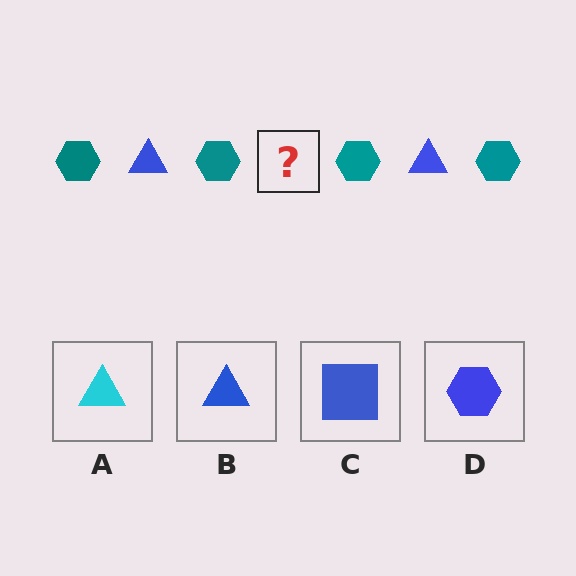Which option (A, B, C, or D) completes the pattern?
B.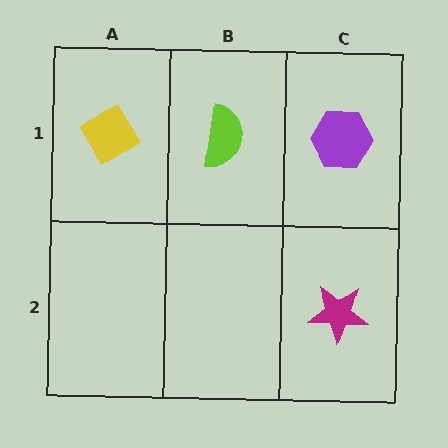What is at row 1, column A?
A yellow diamond.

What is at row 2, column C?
A magenta star.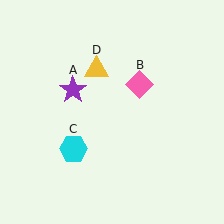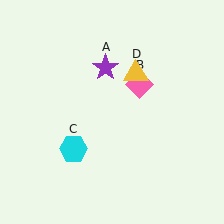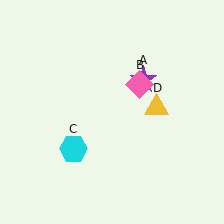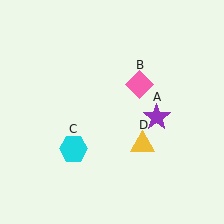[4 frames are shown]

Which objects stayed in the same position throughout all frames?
Pink diamond (object B) and cyan hexagon (object C) remained stationary.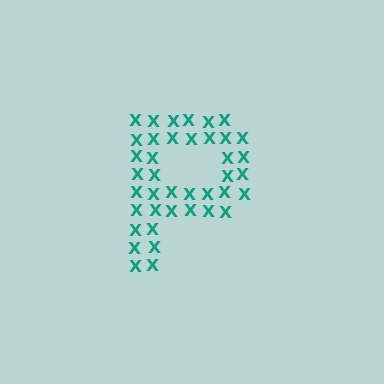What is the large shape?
The large shape is the letter P.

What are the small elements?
The small elements are letter X's.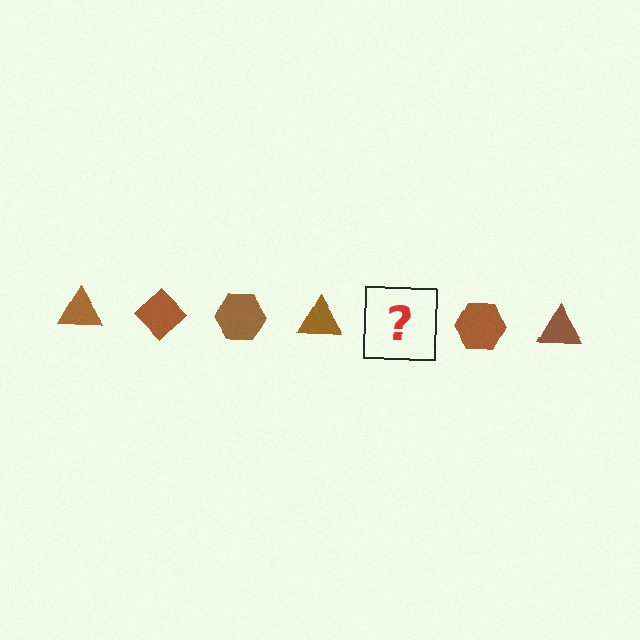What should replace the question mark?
The question mark should be replaced with a brown diamond.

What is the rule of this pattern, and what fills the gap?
The rule is that the pattern cycles through triangle, diamond, hexagon shapes in brown. The gap should be filled with a brown diamond.